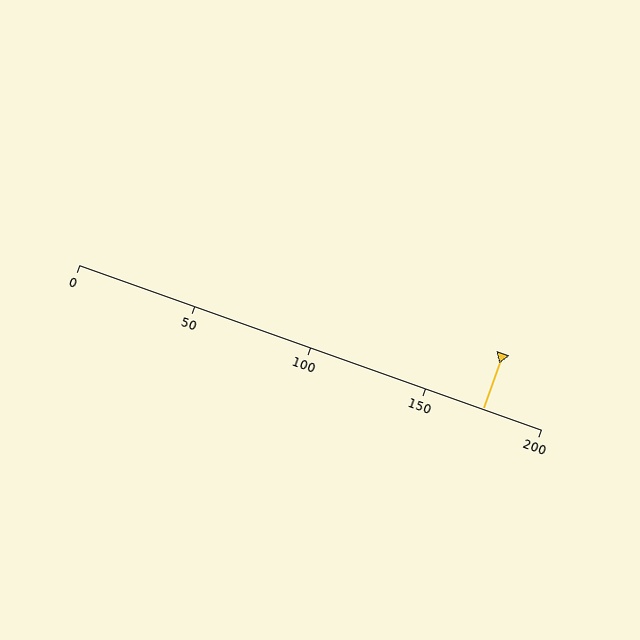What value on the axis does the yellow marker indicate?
The marker indicates approximately 175.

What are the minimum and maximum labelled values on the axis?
The axis runs from 0 to 200.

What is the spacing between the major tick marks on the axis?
The major ticks are spaced 50 apart.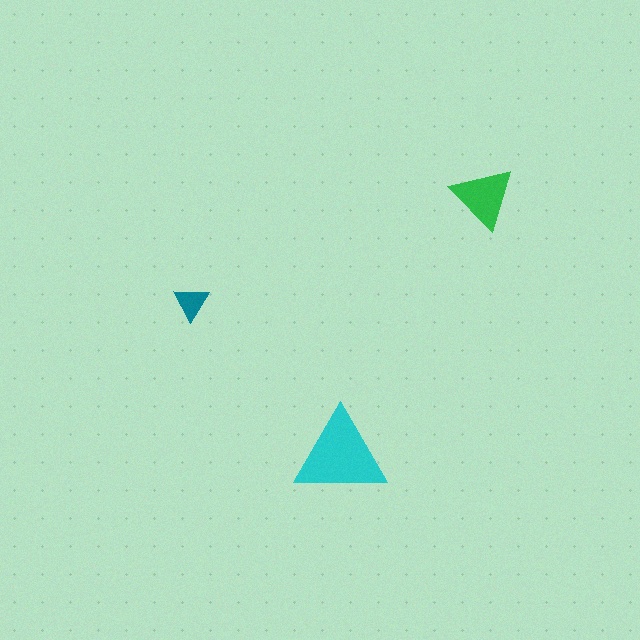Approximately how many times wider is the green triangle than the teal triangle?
About 2 times wider.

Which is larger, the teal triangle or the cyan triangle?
The cyan one.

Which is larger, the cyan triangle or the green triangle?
The cyan one.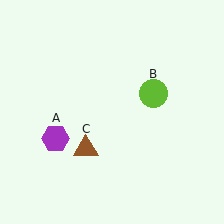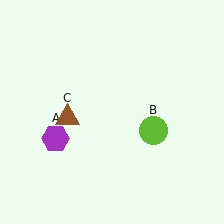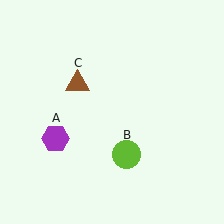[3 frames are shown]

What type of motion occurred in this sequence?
The lime circle (object B), brown triangle (object C) rotated clockwise around the center of the scene.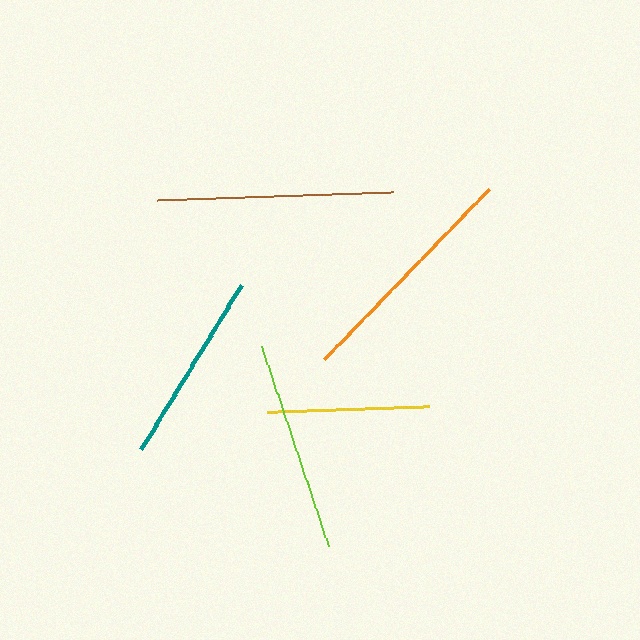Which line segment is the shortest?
The yellow line is the shortest at approximately 162 pixels.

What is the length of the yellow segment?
The yellow segment is approximately 162 pixels long.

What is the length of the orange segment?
The orange segment is approximately 235 pixels long.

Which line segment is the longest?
The brown line is the longest at approximately 236 pixels.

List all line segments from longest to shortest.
From longest to shortest: brown, orange, lime, teal, yellow.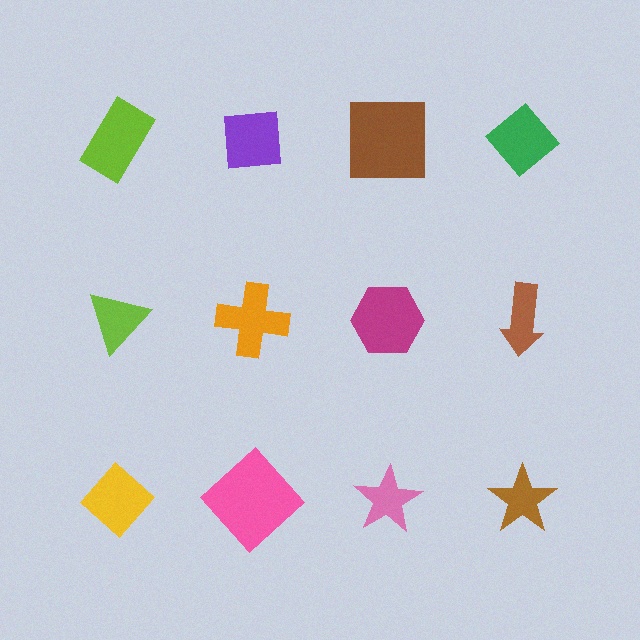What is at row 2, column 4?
A brown arrow.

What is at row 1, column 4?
A green diamond.